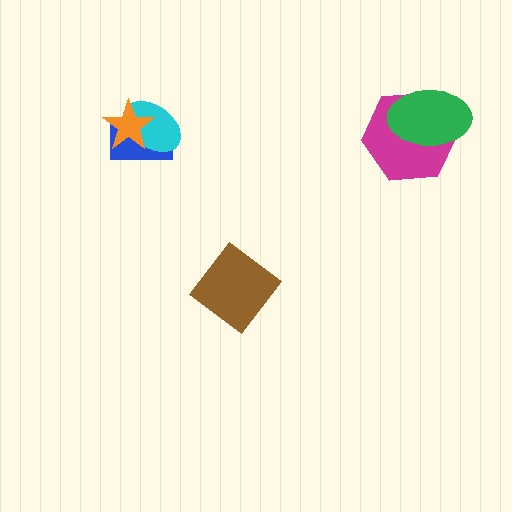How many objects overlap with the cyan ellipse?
2 objects overlap with the cyan ellipse.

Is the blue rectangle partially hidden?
Yes, it is partially covered by another shape.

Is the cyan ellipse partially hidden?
Yes, it is partially covered by another shape.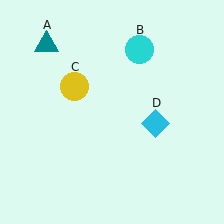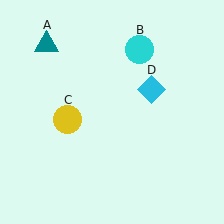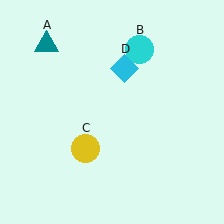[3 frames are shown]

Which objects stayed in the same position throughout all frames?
Teal triangle (object A) and cyan circle (object B) remained stationary.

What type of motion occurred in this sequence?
The yellow circle (object C), cyan diamond (object D) rotated counterclockwise around the center of the scene.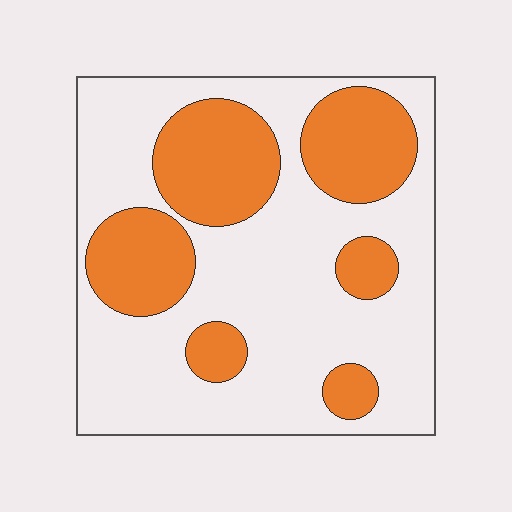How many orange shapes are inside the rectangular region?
6.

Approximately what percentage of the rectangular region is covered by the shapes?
Approximately 35%.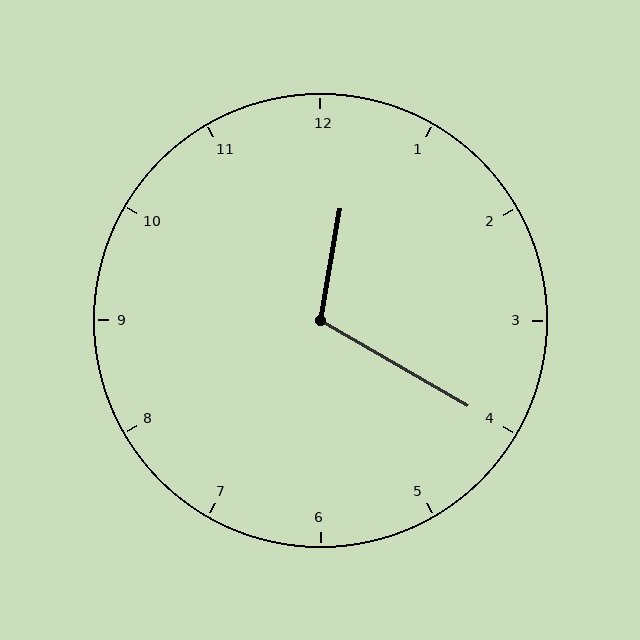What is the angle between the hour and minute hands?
Approximately 110 degrees.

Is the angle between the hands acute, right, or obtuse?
It is obtuse.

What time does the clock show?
12:20.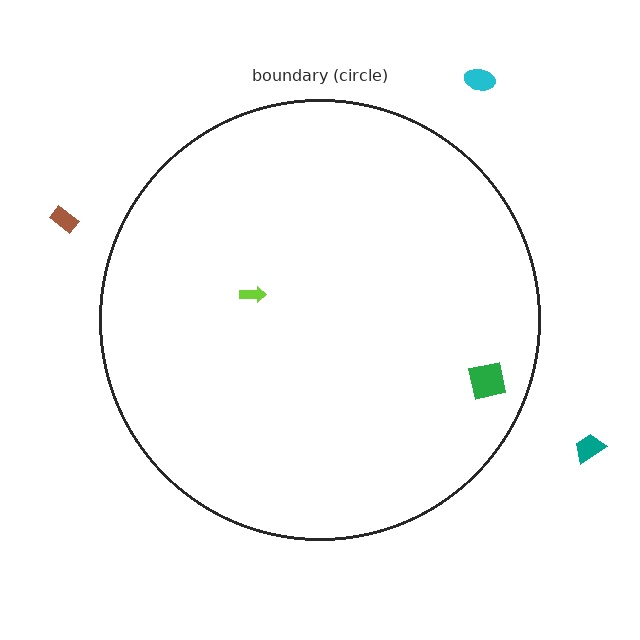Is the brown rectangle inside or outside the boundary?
Outside.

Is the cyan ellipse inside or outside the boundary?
Outside.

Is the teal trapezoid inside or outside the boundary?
Outside.